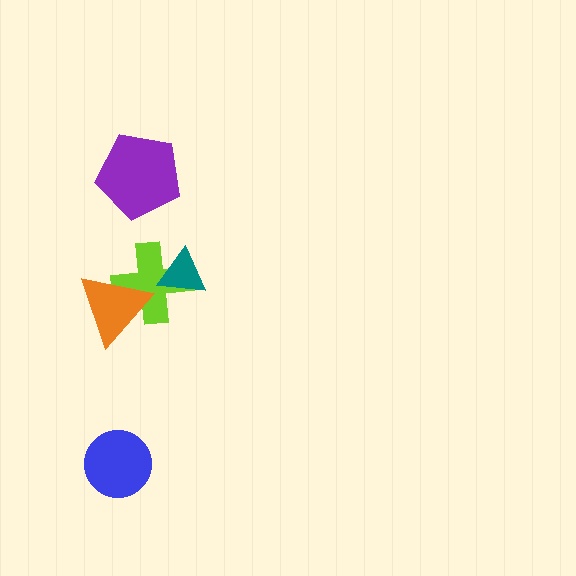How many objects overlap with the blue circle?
0 objects overlap with the blue circle.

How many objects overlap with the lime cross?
2 objects overlap with the lime cross.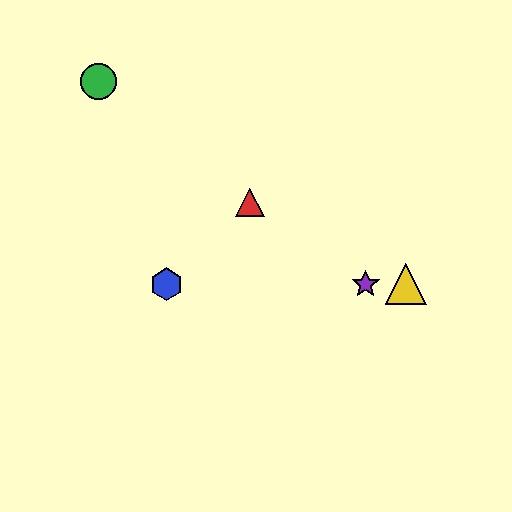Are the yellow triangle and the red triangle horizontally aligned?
No, the yellow triangle is at y≈284 and the red triangle is at y≈203.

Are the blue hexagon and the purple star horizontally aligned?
Yes, both are at y≈284.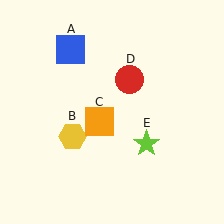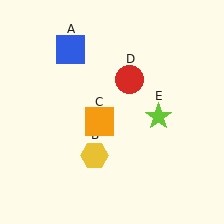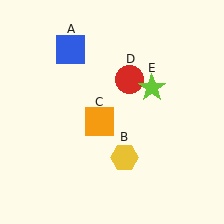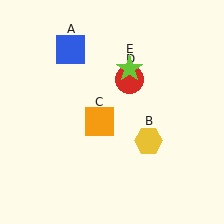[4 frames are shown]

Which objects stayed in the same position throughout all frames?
Blue square (object A) and orange square (object C) and red circle (object D) remained stationary.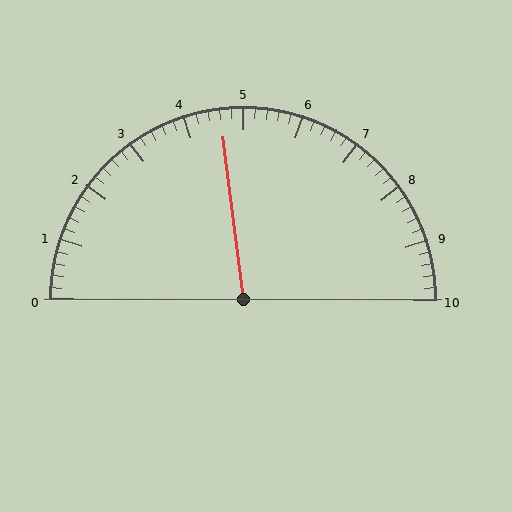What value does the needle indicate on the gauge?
The needle indicates approximately 4.6.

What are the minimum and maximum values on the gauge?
The gauge ranges from 0 to 10.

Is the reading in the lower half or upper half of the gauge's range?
The reading is in the lower half of the range (0 to 10).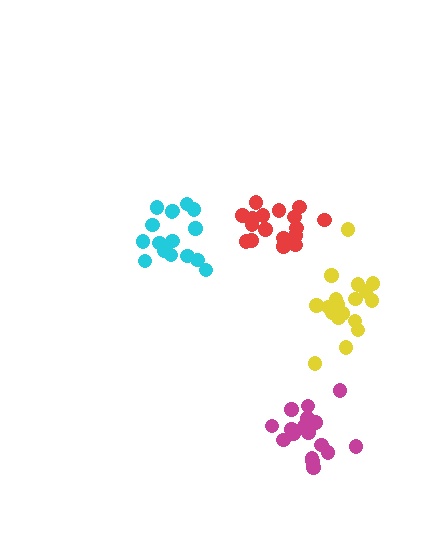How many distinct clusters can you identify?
There are 4 distinct clusters.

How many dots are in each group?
Group 1: 17 dots, Group 2: 16 dots, Group 3: 17 dots, Group 4: 18 dots (68 total).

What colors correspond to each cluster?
The clusters are colored: red, cyan, magenta, yellow.